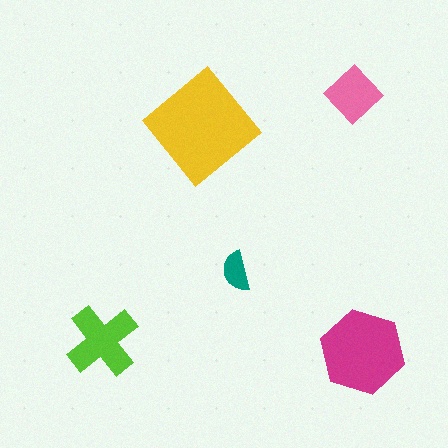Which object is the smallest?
The teal semicircle.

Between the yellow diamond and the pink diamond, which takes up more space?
The yellow diamond.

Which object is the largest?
The yellow diamond.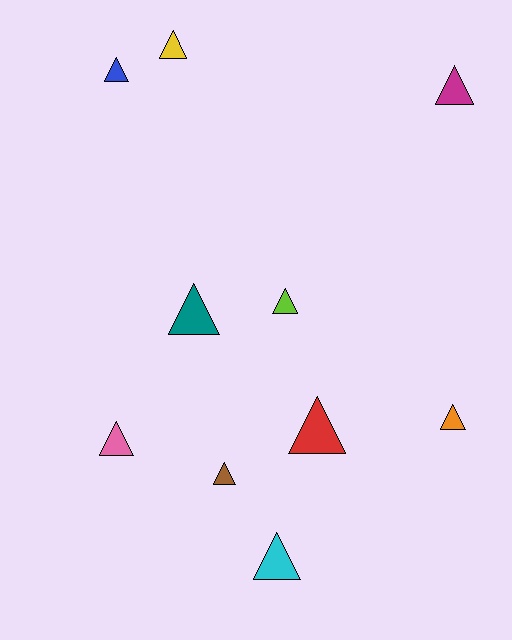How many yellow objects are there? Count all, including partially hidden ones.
There is 1 yellow object.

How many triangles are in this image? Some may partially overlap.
There are 10 triangles.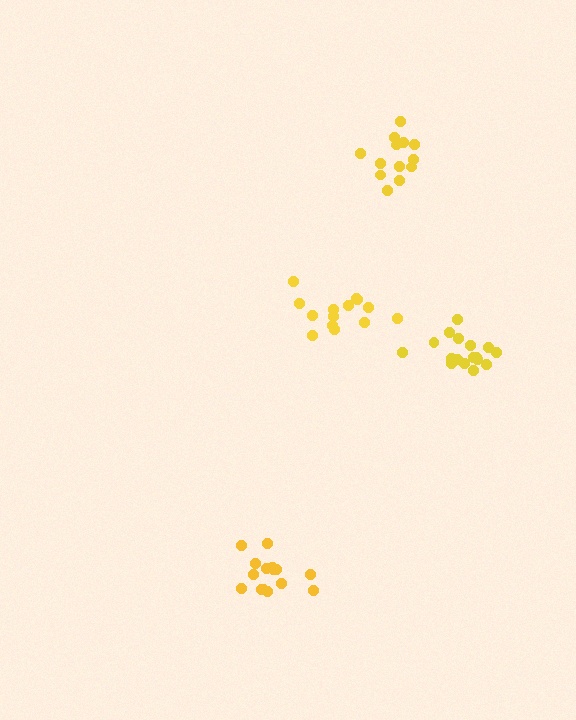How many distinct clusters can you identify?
There are 4 distinct clusters.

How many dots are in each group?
Group 1: 13 dots, Group 2: 15 dots, Group 3: 14 dots, Group 4: 17 dots (59 total).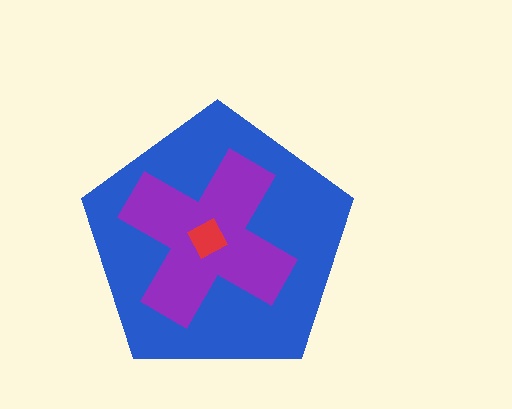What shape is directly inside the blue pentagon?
The purple cross.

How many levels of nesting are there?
3.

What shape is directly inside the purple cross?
The red diamond.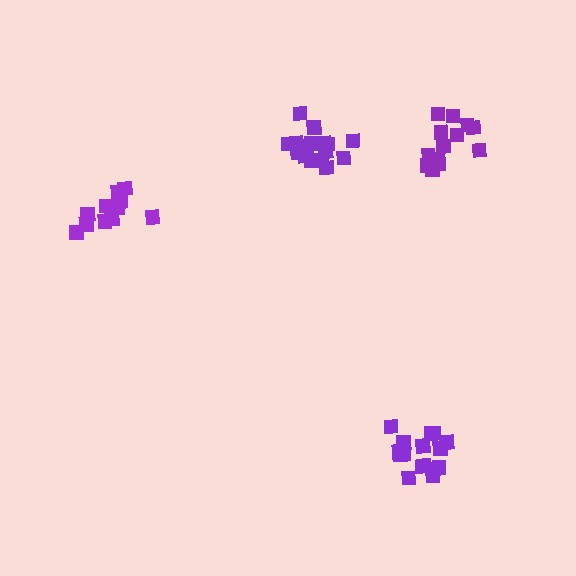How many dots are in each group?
Group 1: 16 dots, Group 2: 12 dots, Group 3: 14 dots, Group 4: 17 dots (59 total).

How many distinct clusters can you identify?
There are 4 distinct clusters.